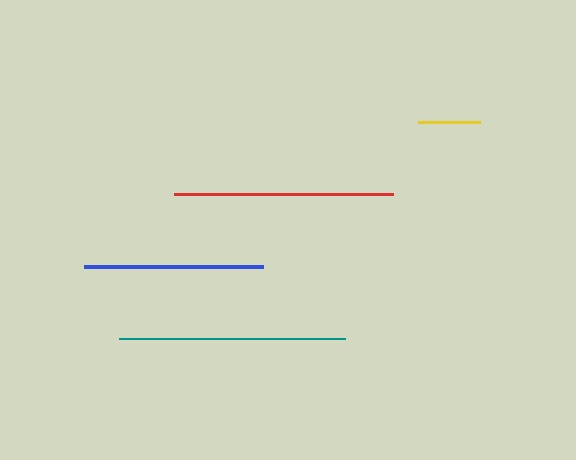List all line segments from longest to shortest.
From longest to shortest: teal, red, blue, yellow.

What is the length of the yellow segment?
The yellow segment is approximately 62 pixels long.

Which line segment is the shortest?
The yellow line is the shortest at approximately 62 pixels.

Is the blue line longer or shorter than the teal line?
The teal line is longer than the blue line.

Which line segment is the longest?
The teal line is the longest at approximately 226 pixels.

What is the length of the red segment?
The red segment is approximately 220 pixels long.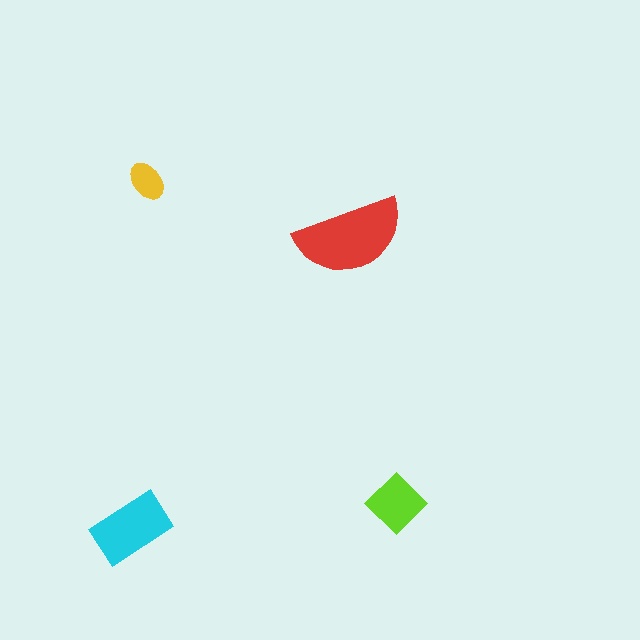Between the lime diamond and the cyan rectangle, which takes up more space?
The cyan rectangle.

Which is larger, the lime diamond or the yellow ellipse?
The lime diamond.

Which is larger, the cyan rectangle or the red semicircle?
The red semicircle.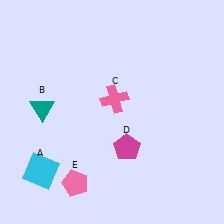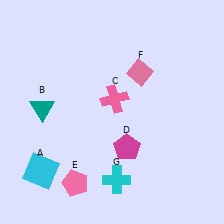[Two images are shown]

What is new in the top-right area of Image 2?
A pink diamond (F) was added in the top-right area of Image 2.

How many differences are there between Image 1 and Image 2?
There are 2 differences between the two images.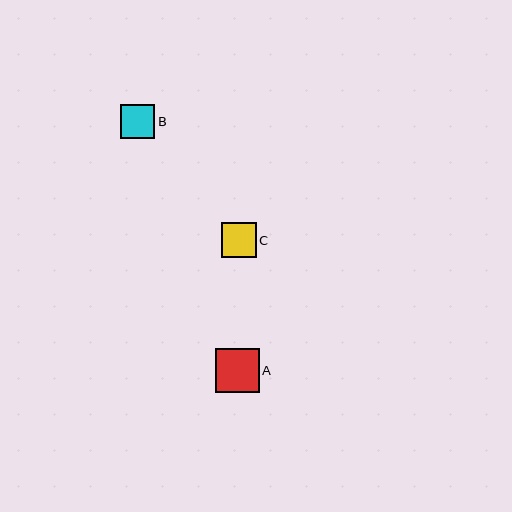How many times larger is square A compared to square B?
Square A is approximately 1.3 times the size of square B.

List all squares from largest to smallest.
From largest to smallest: A, C, B.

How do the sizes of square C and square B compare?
Square C and square B are approximately the same size.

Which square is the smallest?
Square B is the smallest with a size of approximately 34 pixels.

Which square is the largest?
Square A is the largest with a size of approximately 44 pixels.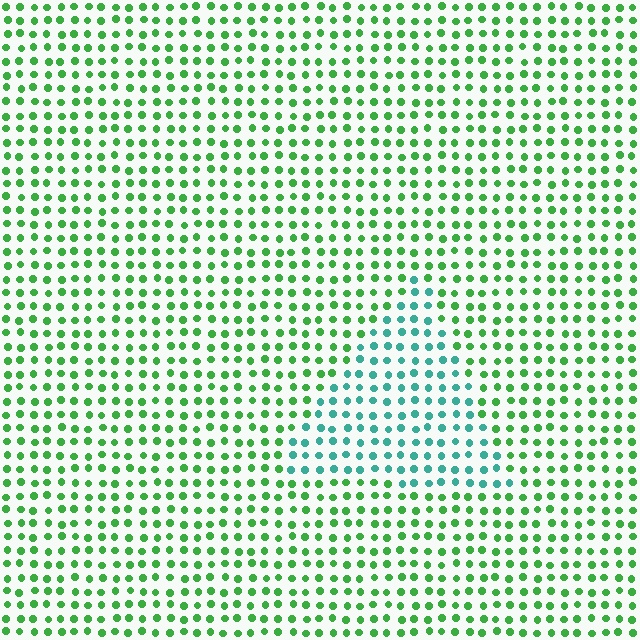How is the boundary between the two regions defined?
The boundary is defined purely by a slight shift in hue (about 46 degrees). Spacing, size, and orientation are identical on both sides.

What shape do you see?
I see a triangle.